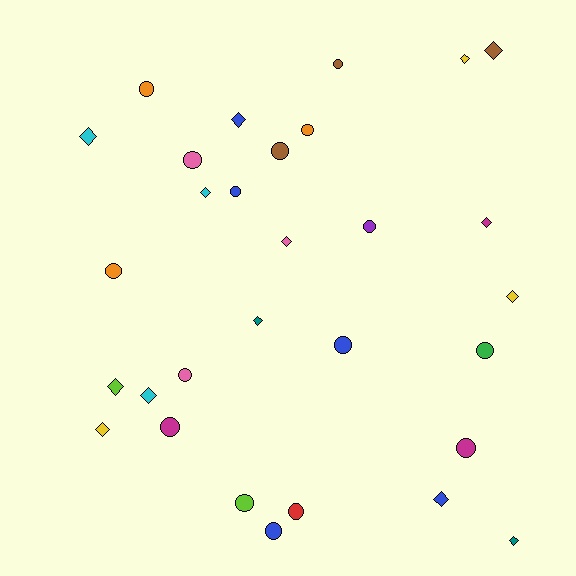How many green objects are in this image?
There is 1 green object.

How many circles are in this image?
There are 16 circles.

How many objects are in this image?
There are 30 objects.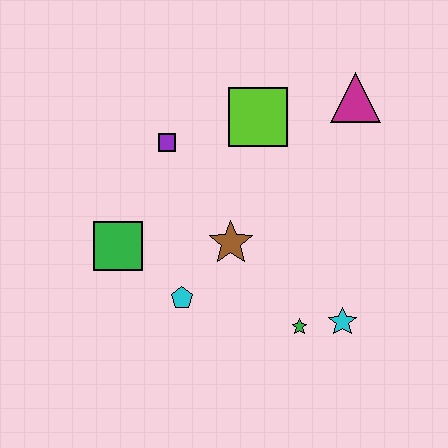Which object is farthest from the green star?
The magenta triangle is farthest from the green star.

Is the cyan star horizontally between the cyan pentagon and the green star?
No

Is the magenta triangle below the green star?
No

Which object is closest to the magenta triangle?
The lime square is closest to the magenta triangle.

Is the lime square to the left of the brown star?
No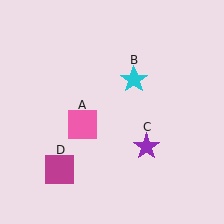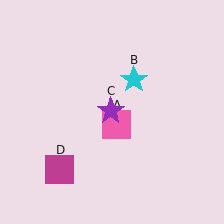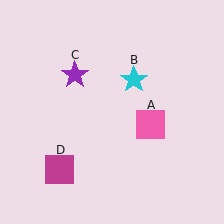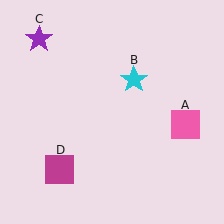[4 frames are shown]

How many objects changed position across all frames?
2 objects changed position: pink square (object A), purple star (object C).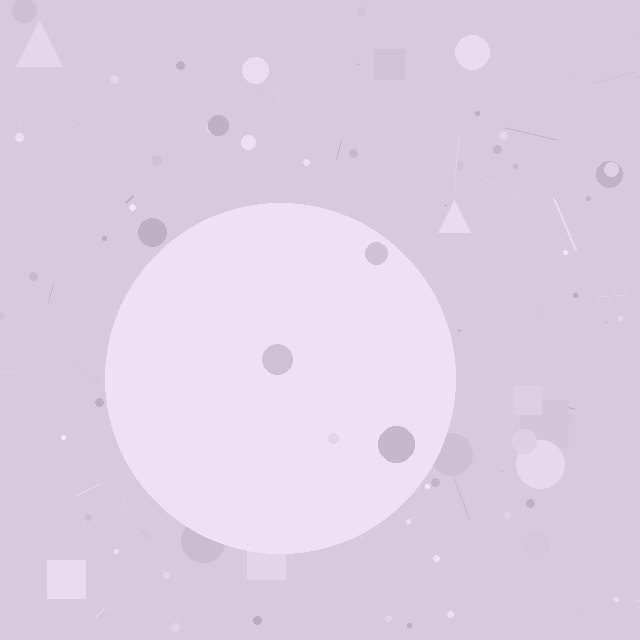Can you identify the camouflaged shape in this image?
The camouflaged shape is a circle.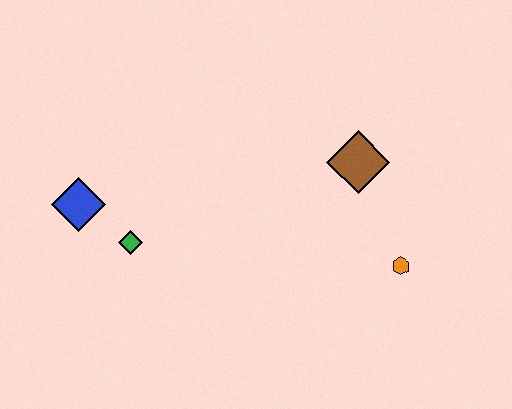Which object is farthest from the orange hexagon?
The blue diamond is farthest from the orange hexagon.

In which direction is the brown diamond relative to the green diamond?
The brown diamond is to the right of the green diamond.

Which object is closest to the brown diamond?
The orange hexagon is closest to the brown diamond.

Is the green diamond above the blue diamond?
No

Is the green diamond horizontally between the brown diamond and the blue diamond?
Yes